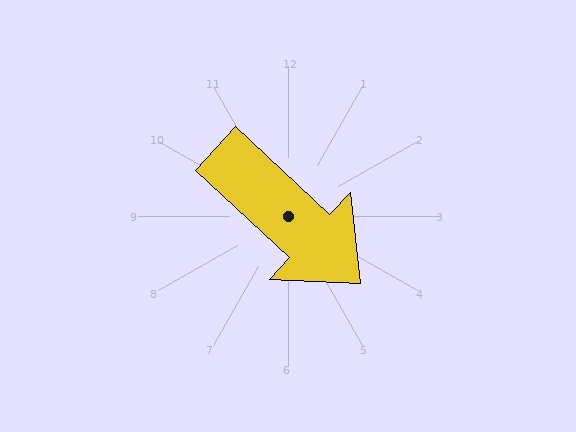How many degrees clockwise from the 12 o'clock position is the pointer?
Approximately 133 degrees.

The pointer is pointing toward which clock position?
Roughly 4 o'clock.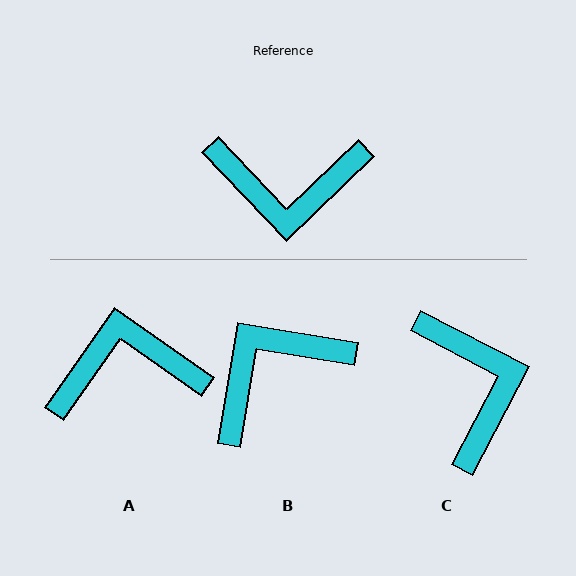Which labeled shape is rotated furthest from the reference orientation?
A, about 169 degrees away.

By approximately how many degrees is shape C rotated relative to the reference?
Approximately 109 degrees counter-clockwise.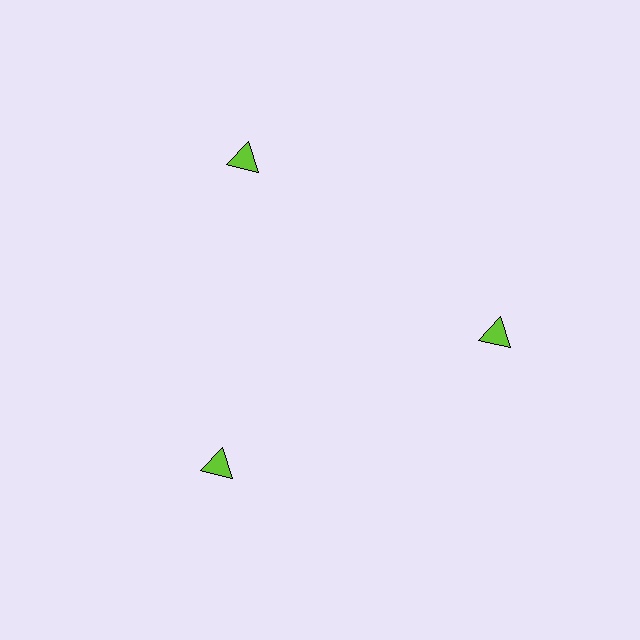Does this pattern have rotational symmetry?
Yes, this pattern has 3-fold rotational symmetry. It looks the same after rotating 120 degrees around the center.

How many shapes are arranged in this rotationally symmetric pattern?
There are 3 shapes, arranged in 3 groups of 1.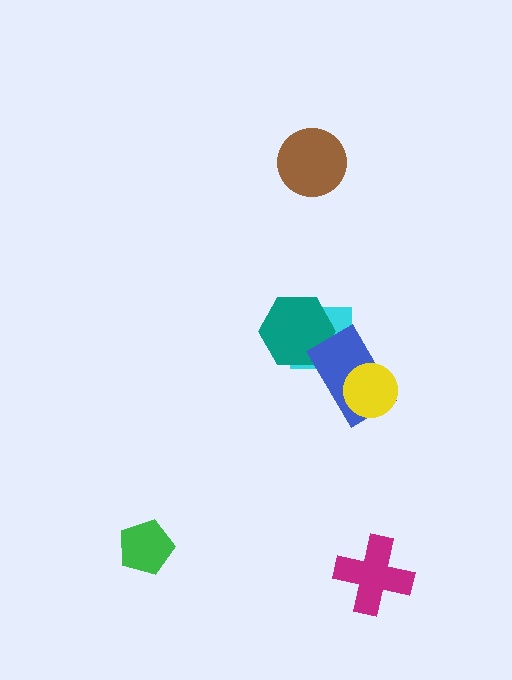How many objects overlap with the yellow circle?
1 object overlaps with the yellow circle.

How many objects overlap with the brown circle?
0 objects overlap with the brown circle.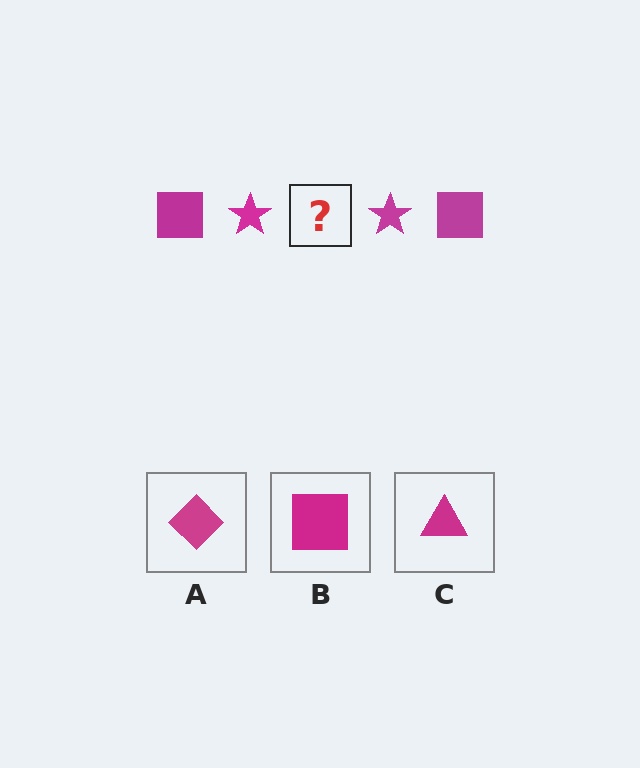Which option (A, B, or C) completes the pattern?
B.